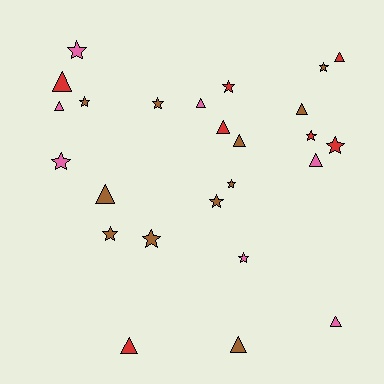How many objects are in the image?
There are 25 objects.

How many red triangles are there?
There are 4 red triangles.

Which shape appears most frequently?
Star, with 13 objects.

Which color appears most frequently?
Brown, with 11 objects.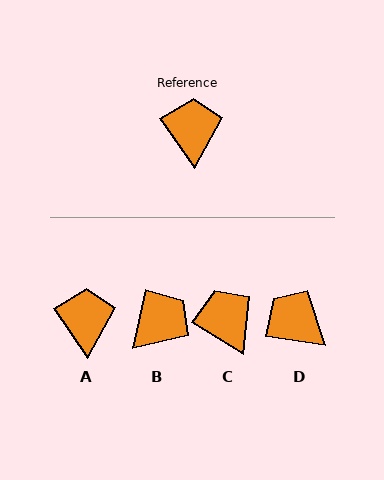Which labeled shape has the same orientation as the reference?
A.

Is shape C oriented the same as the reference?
No, it is off by about 23 degrees.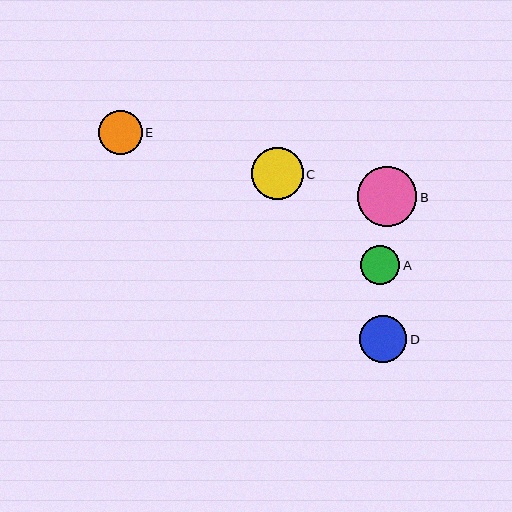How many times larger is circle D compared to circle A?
Circle D is approximately 1.2 times the size of circle A.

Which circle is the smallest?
Circle A is the smallest with a size of approximately 39 pixels.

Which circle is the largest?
Circle B is the largest with a size of approximately 60 pixels.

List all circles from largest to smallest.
From largest to smallest: B, C, D, E, A.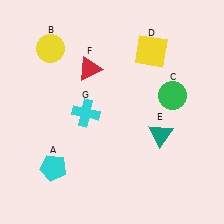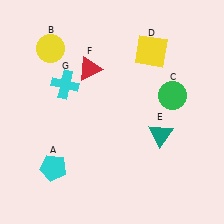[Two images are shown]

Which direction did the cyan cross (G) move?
The cyan cross (G) moved up.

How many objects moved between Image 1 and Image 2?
1 object moved between the two images.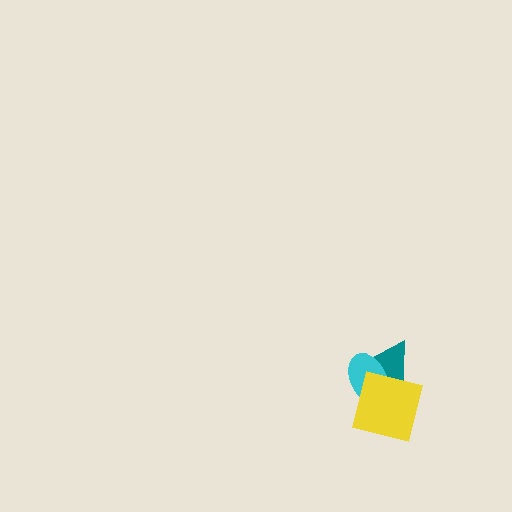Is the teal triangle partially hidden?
Yes, it is partially covered by another shape.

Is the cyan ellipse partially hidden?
Yes, it is partially covered by another shape.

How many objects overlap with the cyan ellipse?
2 objects overlap with the cyan ellipse.